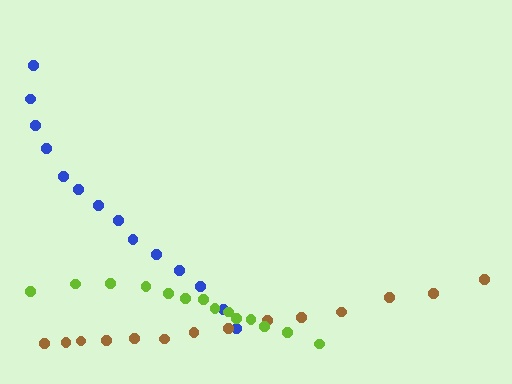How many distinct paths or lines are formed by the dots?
There are 3 distinct paths.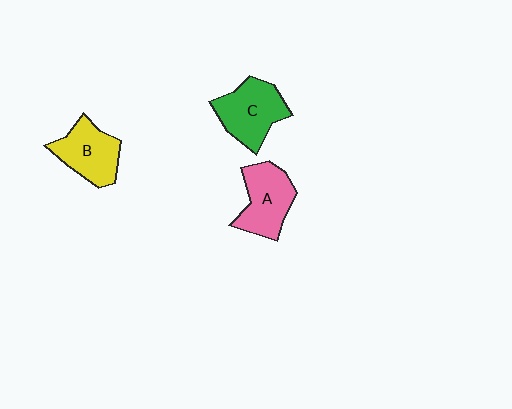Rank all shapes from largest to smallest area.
From largest to smallest: C (green), A (pink), B (yellow).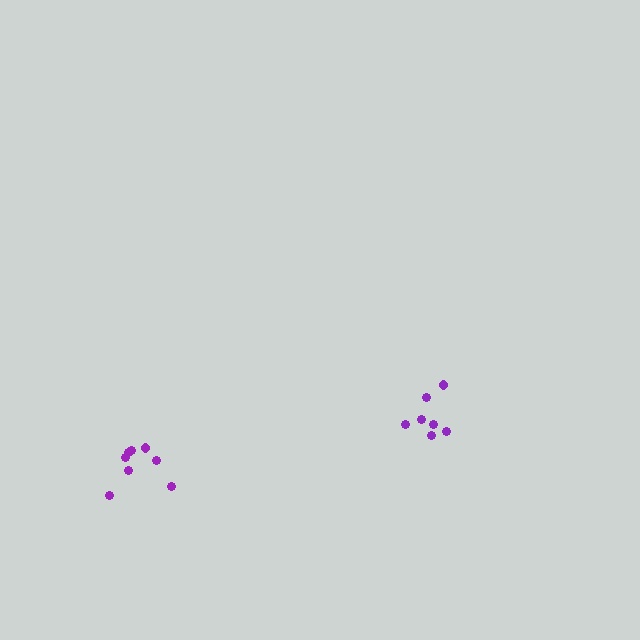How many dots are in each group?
Group 1: 7 dots, Group 2: 8 dots (15 total).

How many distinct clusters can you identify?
There are 2 distinct clusters.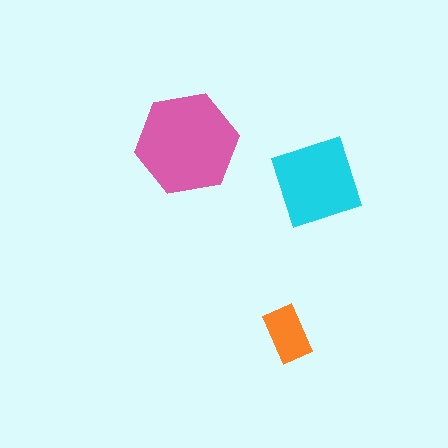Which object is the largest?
The pink hexagon.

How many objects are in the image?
There are 3 objects in the image.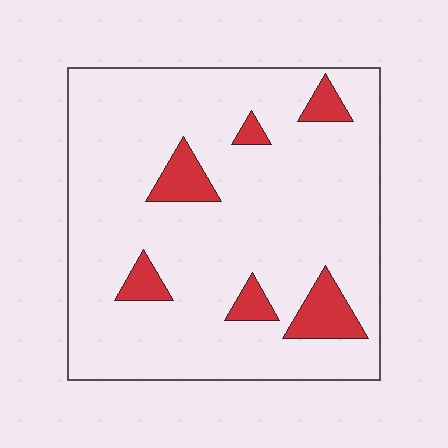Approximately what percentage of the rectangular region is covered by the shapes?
Approximately 10%.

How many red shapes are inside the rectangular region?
6.